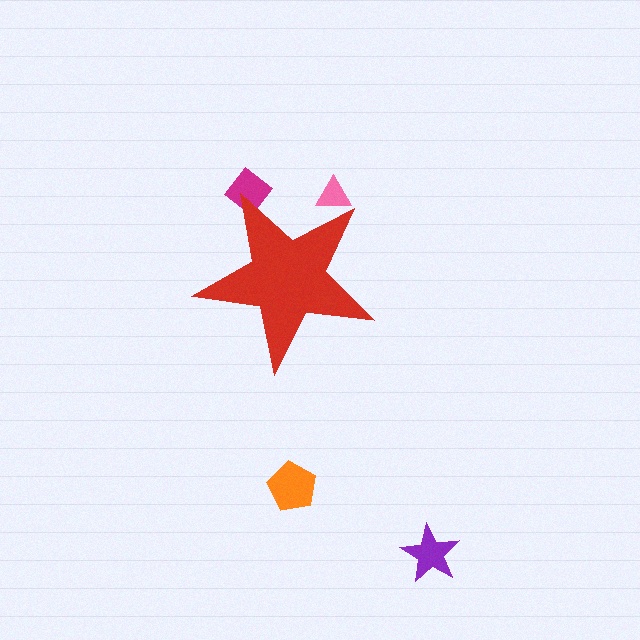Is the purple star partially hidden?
No, the purple star is fully visible.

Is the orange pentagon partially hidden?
No, the orange pentagon is fully visible.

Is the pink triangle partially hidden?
Yes, the pink triangle is partially hidden behind the red star.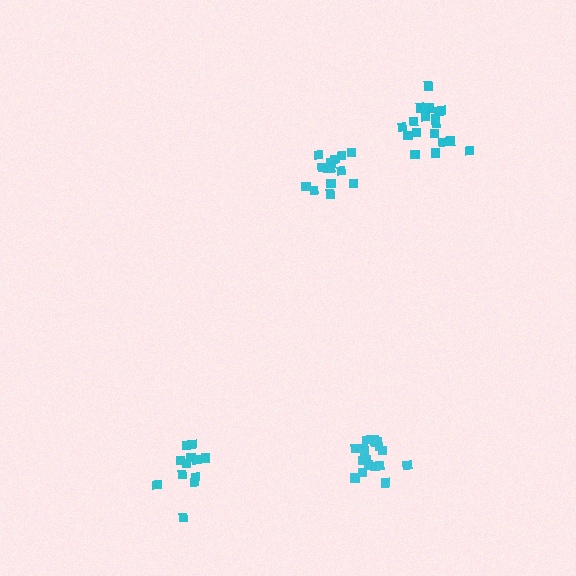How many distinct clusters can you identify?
There are 4 distinct clusters.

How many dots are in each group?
Group 1: 18 dots, Group 2: 13 dots, Group 3: 19 dots, Group 4: 16 dots (66 total).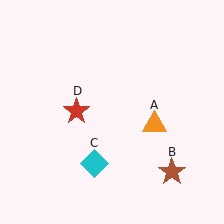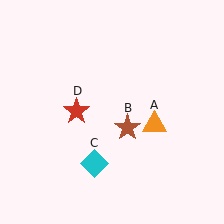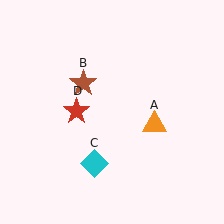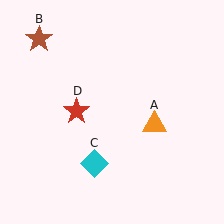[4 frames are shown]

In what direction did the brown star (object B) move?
The brown star (object B) moved up and to the left.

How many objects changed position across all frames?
1 object changed position: brown star (object B).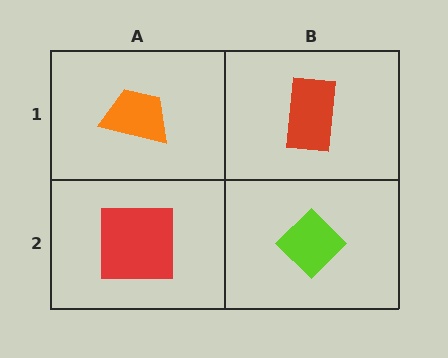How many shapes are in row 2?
2 shapes.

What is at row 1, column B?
A red rectangle.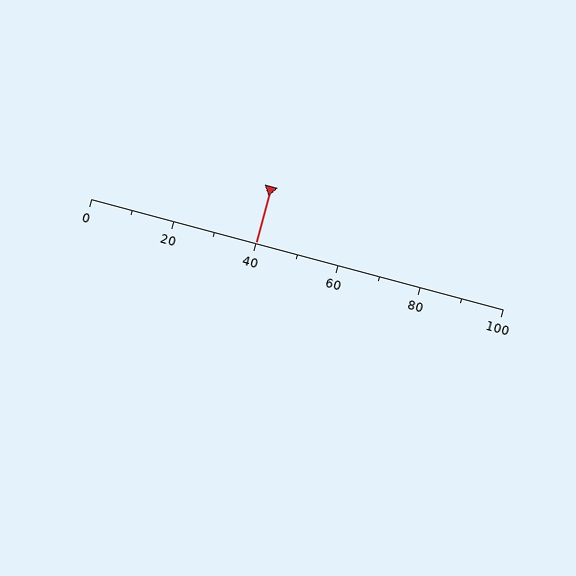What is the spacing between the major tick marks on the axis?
The major ticks are spaced 20 apart.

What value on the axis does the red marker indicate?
The marker indicates approximately 40.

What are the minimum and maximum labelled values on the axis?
The axis runs from 0 to 100.